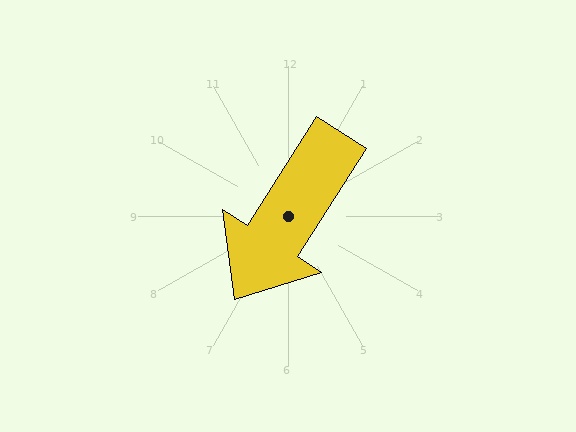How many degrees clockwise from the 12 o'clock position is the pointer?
Approximately 213 degrees.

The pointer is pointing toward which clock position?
Roughly 7 o'clock.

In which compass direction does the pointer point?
Southwest.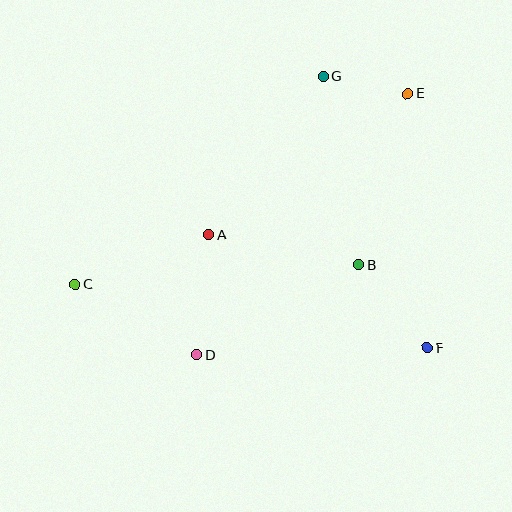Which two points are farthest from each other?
Points C and E are farthest from each other.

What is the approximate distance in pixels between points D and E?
The distance between D and E is approximately 336 pixels.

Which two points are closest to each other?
Points E and G are closest to each other.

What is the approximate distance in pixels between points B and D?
The distance between B and D is approximately 186 pixels.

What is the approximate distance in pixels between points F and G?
The distance between F and G is approximately 291 pixels.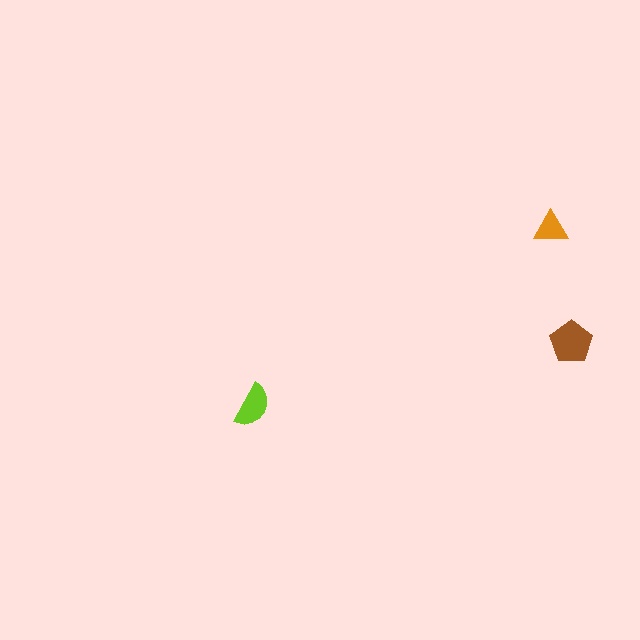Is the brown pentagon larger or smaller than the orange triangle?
Larger.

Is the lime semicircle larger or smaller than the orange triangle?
Larger.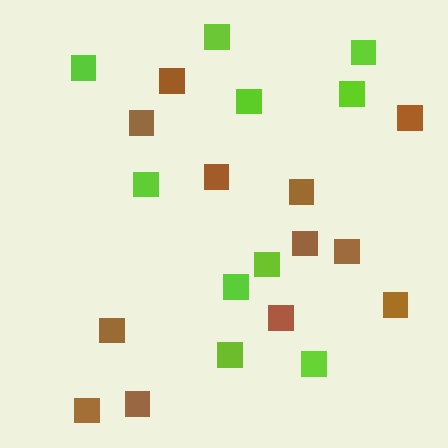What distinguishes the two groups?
There are 2 groups: one group of lime squares (10) and one group of brown squares (12).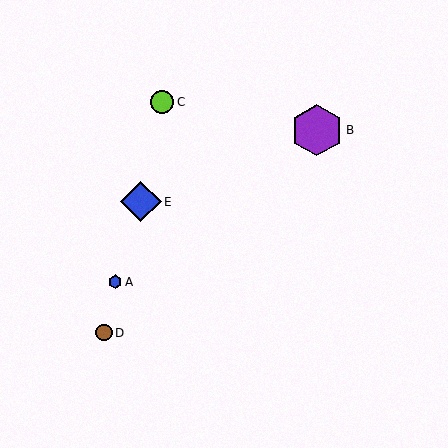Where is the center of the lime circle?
The center of the lime circle is at (162, 102).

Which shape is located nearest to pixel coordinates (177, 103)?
The lime circle (labeled C) at (162, 102) is nearest to that location.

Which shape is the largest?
The purple hexagon (labeled B) is the largest.